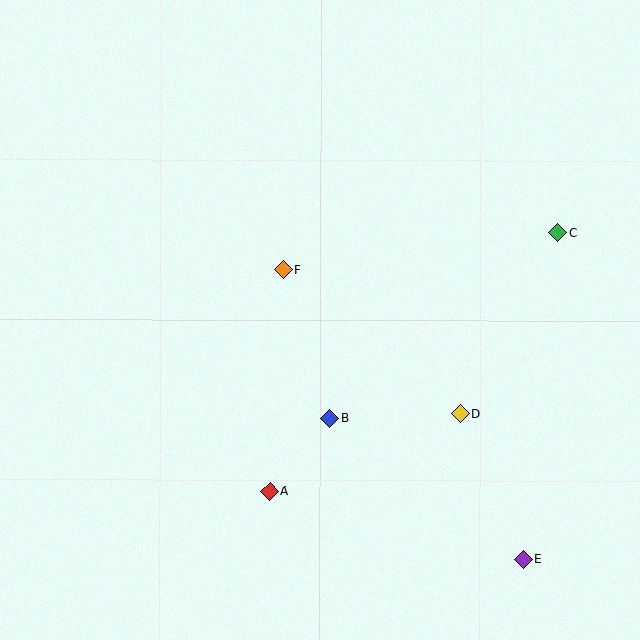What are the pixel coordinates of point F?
Point F is at (283, 270).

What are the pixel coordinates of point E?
Point E is at (523, 559).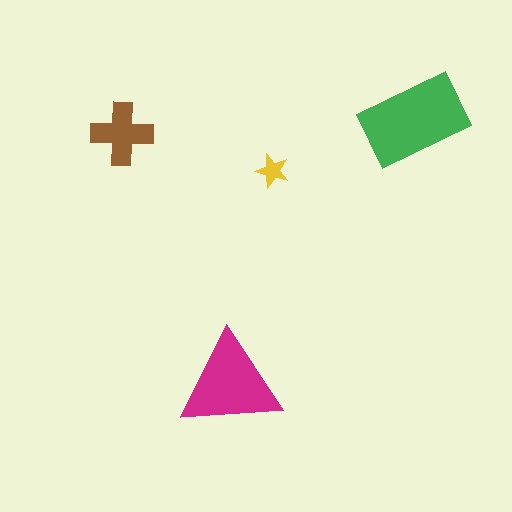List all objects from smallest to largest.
The yellow star, the brown cross, the magenta triangle, the green rectangle.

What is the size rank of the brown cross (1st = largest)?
3rd.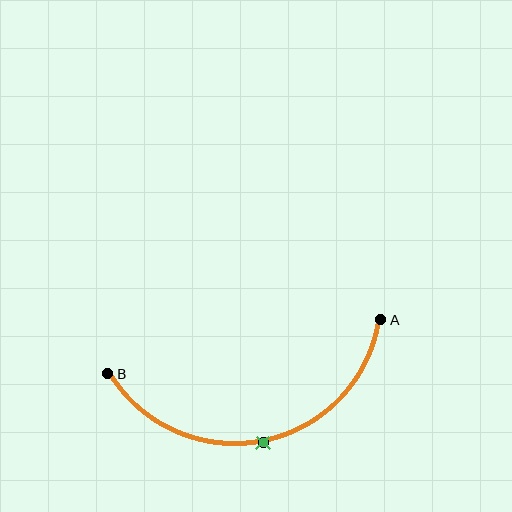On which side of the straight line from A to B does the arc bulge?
The arc bulges below the straight line connecting A and B.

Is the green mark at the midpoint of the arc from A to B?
Yes. The green mark lies on the arc at equal arc-length from both A and B — it is the arc midpoint.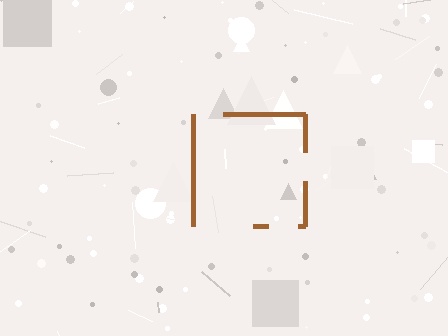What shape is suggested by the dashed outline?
The dashed outline suggests a square.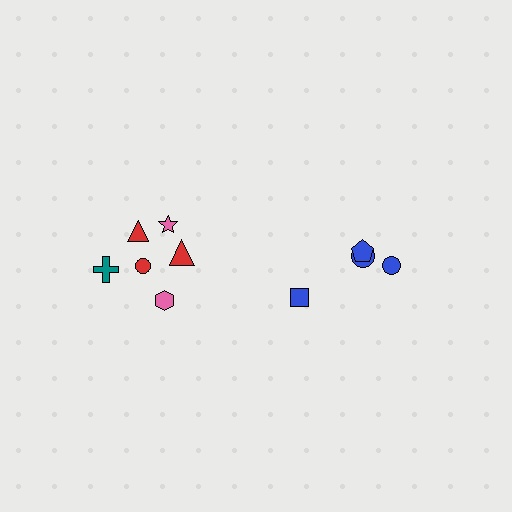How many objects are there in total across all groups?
There are 10 objects.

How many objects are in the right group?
There are 4 objects.